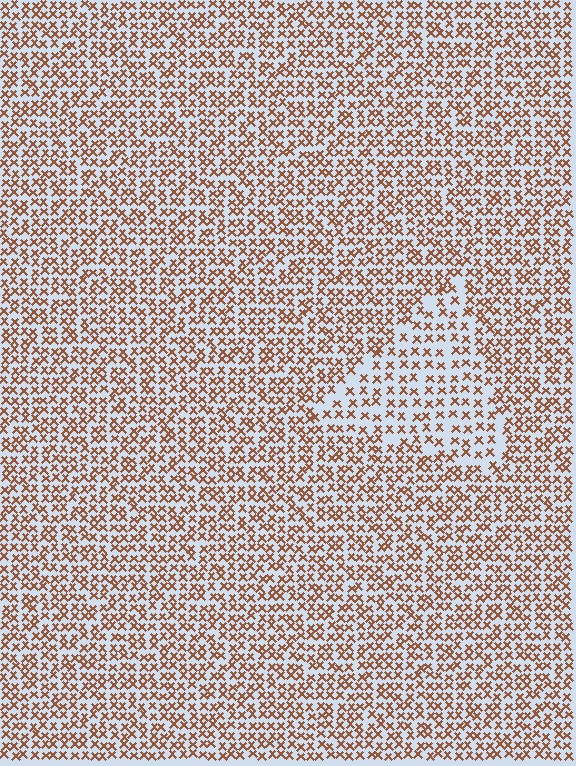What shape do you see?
I see a triangle.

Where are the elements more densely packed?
The elements are more densely packed outside the triangle boundary.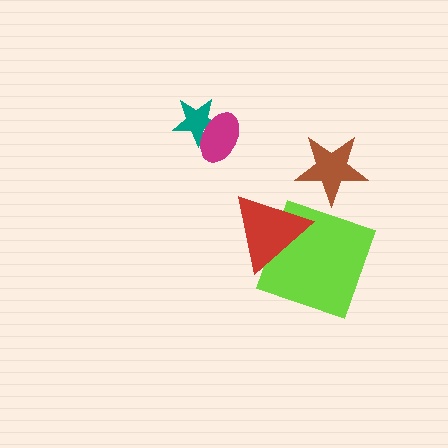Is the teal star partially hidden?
Yes, it is partially covered by another shape.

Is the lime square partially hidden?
Yes, it is partially covered by another shape.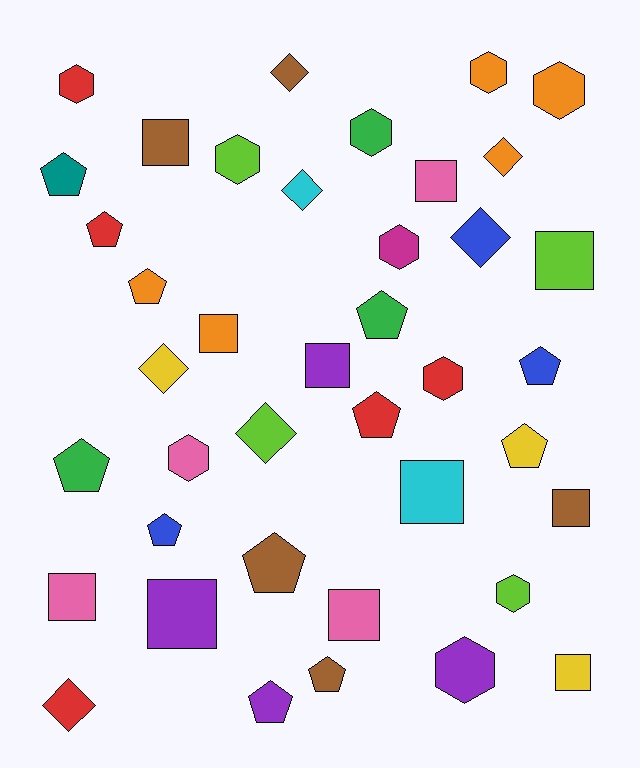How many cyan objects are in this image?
There are 2 cyan objects.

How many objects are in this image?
There are 40 objects.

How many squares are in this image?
There are 11 squares.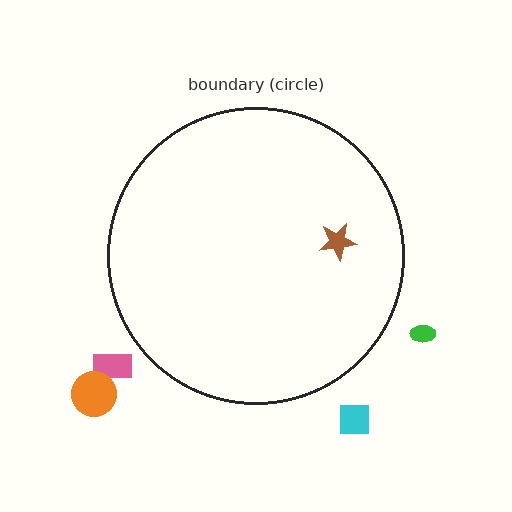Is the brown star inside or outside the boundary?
Inside.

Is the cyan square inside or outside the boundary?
Outside.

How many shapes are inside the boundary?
1 inside, 4 outside.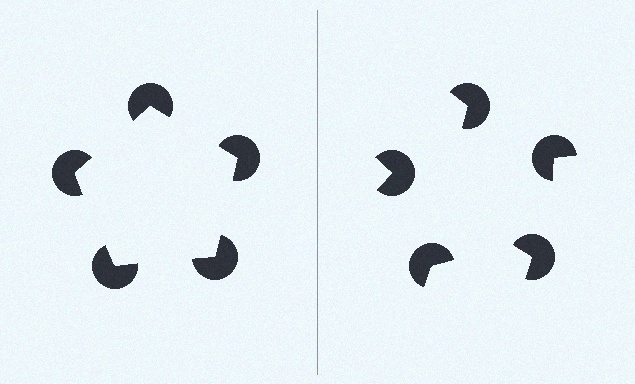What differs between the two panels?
The pac-man discs are positioned identically on both sides; only the wedge orientations differ. On the left they align to a pentagon; on the right they are misaligned.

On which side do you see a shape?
An illusory pentagon appears on the left side. On the right side the wedge cuts are rotated, so no coherent shape forms.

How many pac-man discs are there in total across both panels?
10 — 5 on each side.